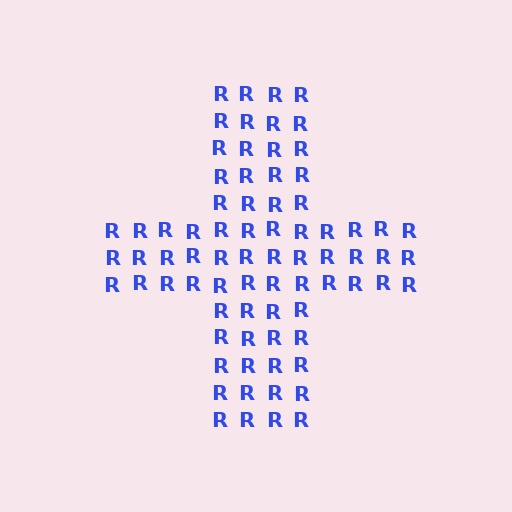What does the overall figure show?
The overall figure shows a cross.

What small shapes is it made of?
It is made of small letter R's.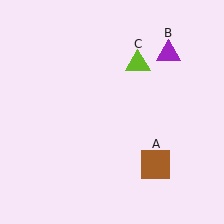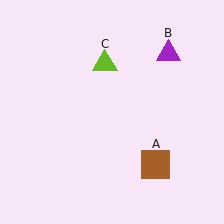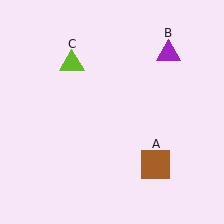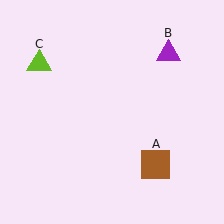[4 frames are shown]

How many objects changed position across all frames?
1 object changed position: lime triangle (object C).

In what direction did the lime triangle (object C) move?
The lime triangle (object C) moved left.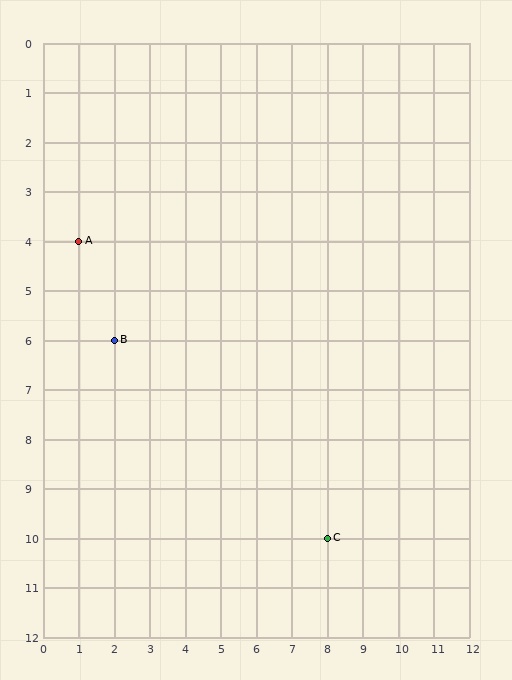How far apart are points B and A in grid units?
Points B and A are 1 column and 2 rows apart (about 2.2 grid units diagonally).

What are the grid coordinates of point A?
Point A is at grid coordinates (1, 4).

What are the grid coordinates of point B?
Point B is at grid coordinates (2, 6).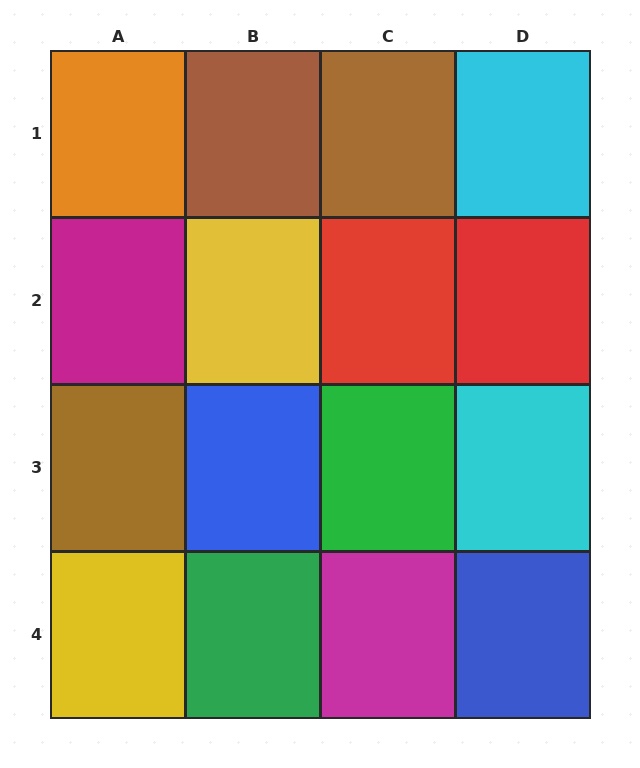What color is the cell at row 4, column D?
Blue.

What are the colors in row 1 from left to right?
Orange, brown, brown, cyan.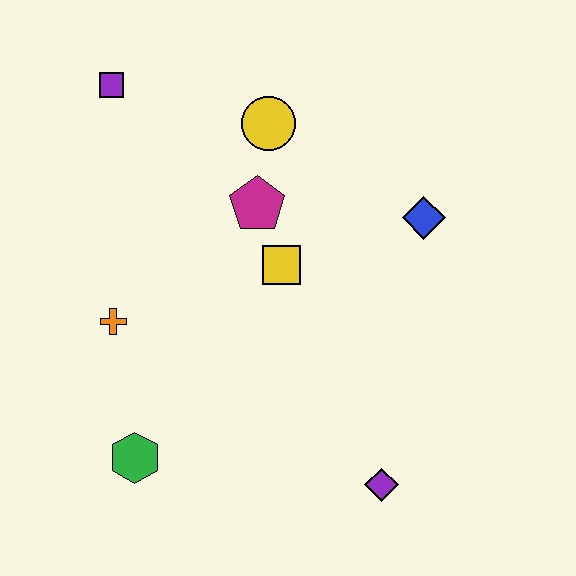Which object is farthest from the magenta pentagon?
The purple diamond is farthest from the magenta pentagon.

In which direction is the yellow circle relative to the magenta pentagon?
The yellow circle is above the magenta pentagon.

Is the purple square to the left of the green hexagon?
Yes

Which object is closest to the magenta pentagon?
The yellow square is closest to the magenta pentagon.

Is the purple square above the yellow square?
Yes